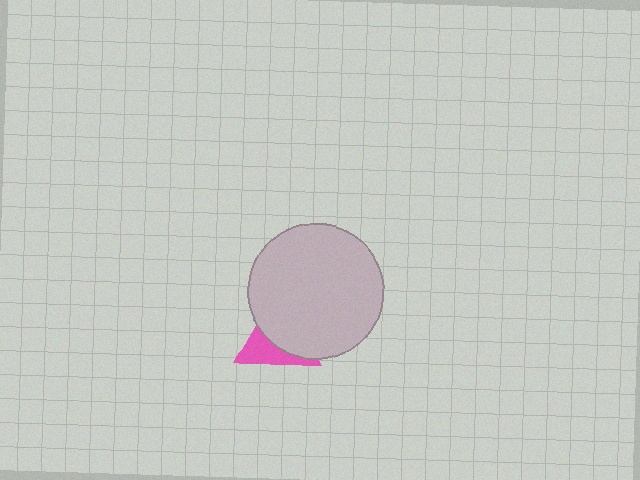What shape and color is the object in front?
The object in front is a light gray circle.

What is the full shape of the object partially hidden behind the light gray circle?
The partially hidden object is a pink triangle.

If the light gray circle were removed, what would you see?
You would see the complete pink triangle.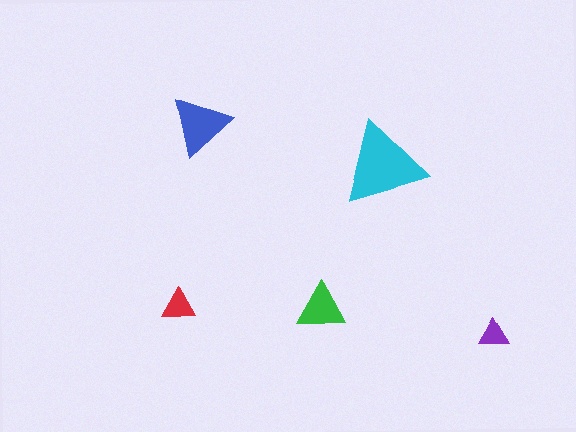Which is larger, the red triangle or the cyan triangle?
The cyan one.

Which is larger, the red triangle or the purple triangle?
The red one.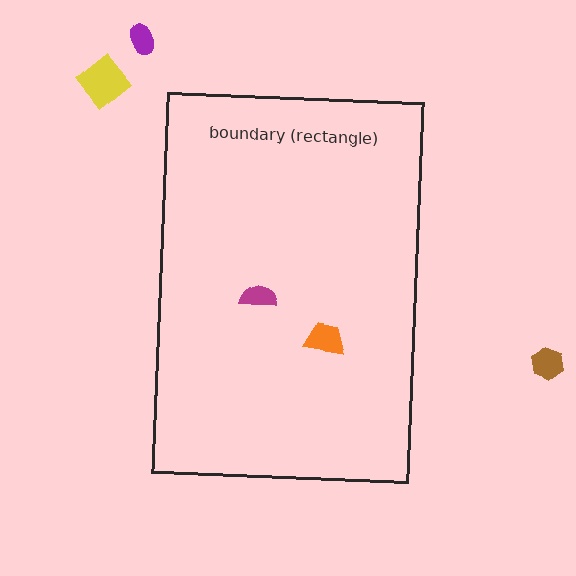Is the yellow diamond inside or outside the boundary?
Outside.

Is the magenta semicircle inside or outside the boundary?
Inside.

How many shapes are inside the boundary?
2 inside, 3 outside.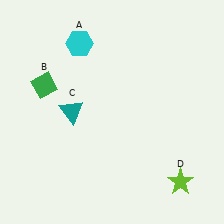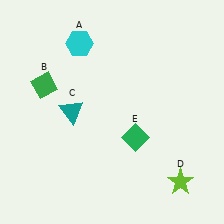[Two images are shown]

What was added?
A green diamond (E) was added in Image 2.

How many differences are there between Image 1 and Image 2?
There is 1 difference between the two images.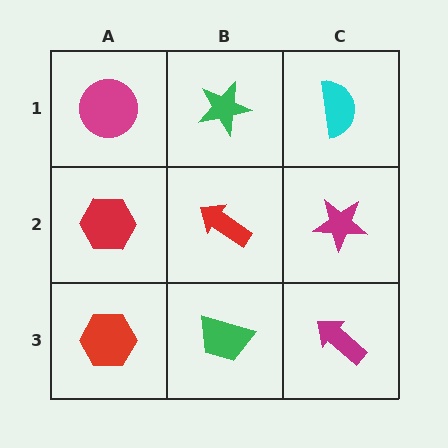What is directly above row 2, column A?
A magenta circle.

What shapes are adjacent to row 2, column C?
A cyan semicircle (row 1, column C), a magenta arrow (row 3, column C), a red arrow (row 2, column B).